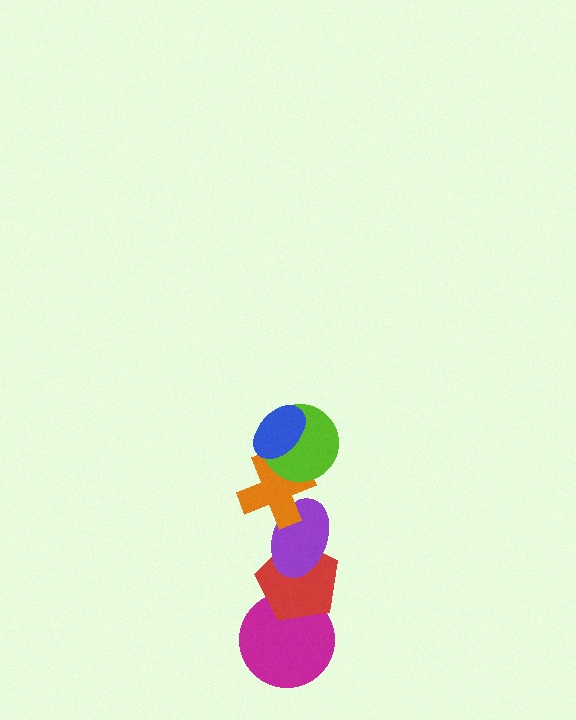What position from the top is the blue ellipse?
The blue ellipse is 1st from the top.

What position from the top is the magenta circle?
The magenta circle is 6th from the top.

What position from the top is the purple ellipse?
The purple ellipse is 4th from the top.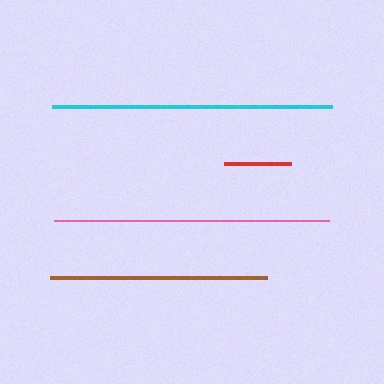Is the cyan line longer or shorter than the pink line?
The cyan line is longer than the pink line.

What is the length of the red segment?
The red segment is approximately 67 pixels long.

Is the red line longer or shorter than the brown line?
The brown line is longer than the red line.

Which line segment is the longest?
The cyan line is the longest at approximately 280 pixels.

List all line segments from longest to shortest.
From longest to shortest: cyan, pink, brown, red.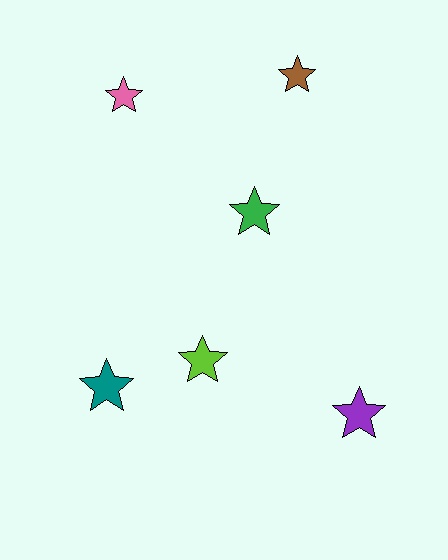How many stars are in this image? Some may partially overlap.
There are 6 stars.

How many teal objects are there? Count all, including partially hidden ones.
There is 1 teal object.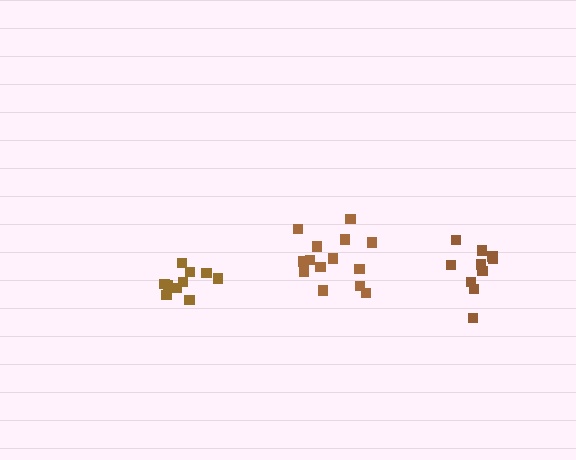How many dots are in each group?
Group 1: 10 dots, Group 2: 10 dots, Group 3: 14 dots (34 total).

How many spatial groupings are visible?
There are 3 spatial groupings.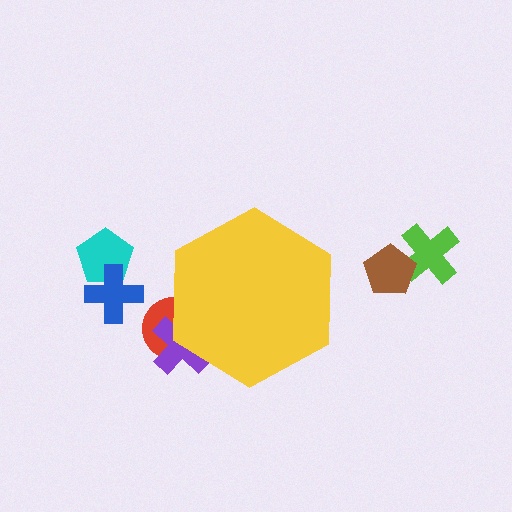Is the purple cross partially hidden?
Yes, the purple cross is partially hidden behind the yellow hexagon.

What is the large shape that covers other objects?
A yellow hexagon.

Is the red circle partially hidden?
Yes, the red circle is partially hidden behind the yellow hexagon.